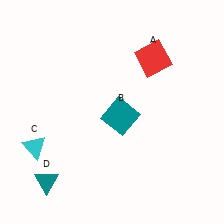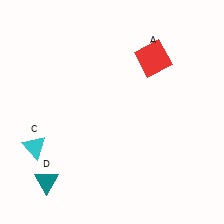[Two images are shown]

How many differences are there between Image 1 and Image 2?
There is 1 difference between the two images.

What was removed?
The teal square (B) was removed in Image 2.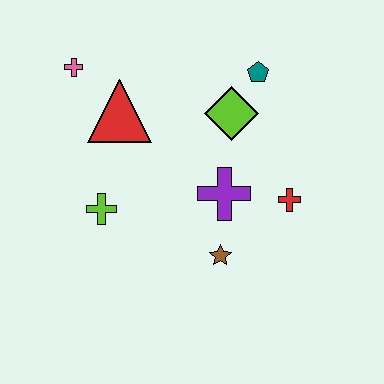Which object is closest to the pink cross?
The red triangle is closest to the pink cross.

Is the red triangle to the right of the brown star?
No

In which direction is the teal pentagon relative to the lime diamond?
The teal pentagon is above the lime diamond.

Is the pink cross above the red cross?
Yes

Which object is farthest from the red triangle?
The red cross is farthest from the red triangle.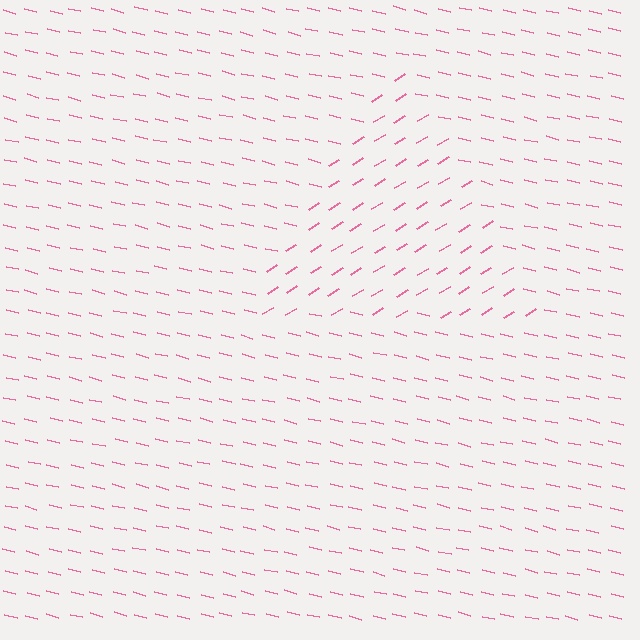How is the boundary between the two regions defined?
The boundary is defined purely by a change in line orientation (approximately 45 degrees difference). All lines are the same color and thickness.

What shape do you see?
I see a triangle.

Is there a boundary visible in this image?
Yes, there is a texture boundary formed by a change in line orientation.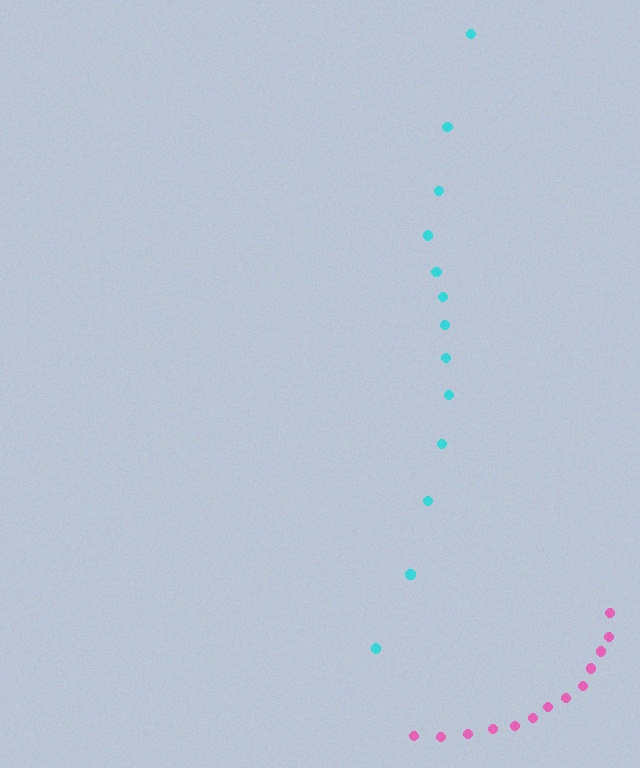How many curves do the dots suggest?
There are 2 distinct paths.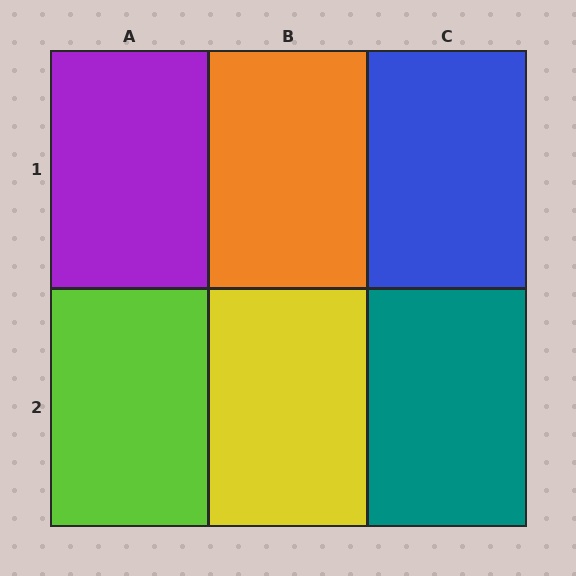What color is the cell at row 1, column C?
Blue.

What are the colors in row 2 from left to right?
Lime, yellow, teal.